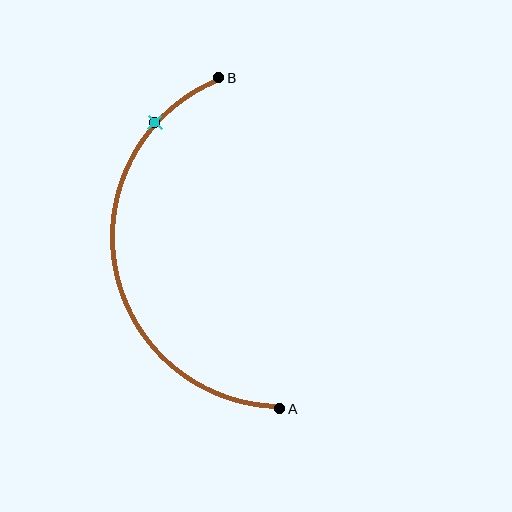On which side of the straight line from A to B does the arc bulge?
The arc bulges to the left of the straight line connecting A and B.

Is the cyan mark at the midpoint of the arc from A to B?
No. The cyan mark lies on the arc but is closer to endpoint B. The arc midpoint would be at the point on the curve equidistant along the arc from both A and B.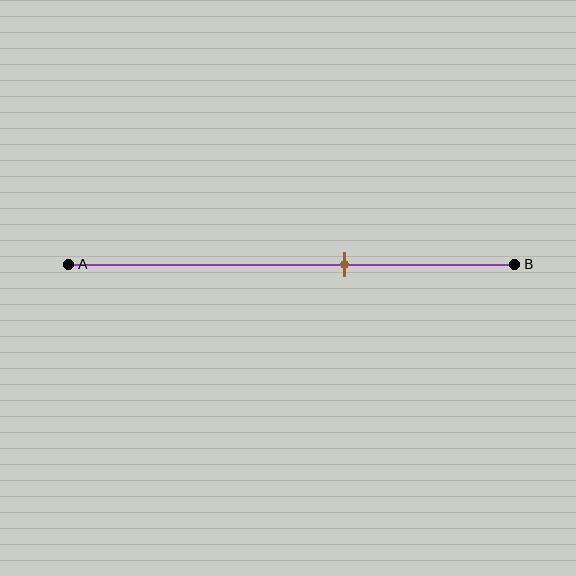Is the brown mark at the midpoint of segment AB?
No, the mark is at about 60% from A, not at the 50% midpoint.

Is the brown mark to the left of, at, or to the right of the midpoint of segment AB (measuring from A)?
The brown mark is to the right of the midpoint of segment AB.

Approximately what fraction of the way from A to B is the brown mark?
The brown mark is approximately 60% of the way from A to B.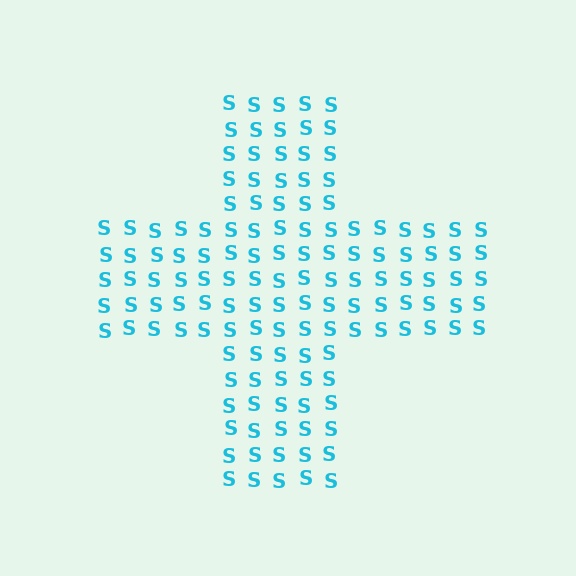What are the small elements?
The small elements are letter S's.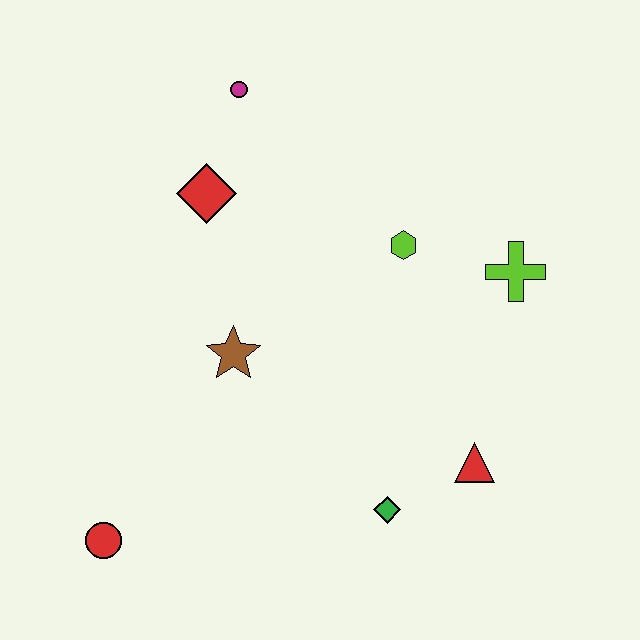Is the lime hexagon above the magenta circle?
No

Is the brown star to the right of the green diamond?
No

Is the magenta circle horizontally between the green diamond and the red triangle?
No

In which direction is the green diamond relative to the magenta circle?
The green diamond is below the magenta circle.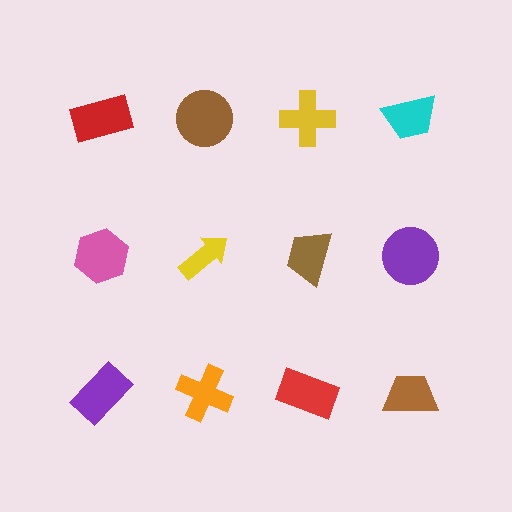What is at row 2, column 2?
A yellow arrow.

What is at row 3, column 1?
A purple rectangle.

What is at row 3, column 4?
A brown trapezoid.